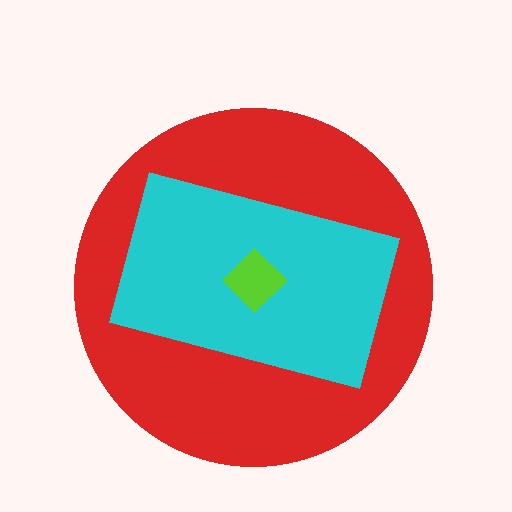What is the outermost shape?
The red circle.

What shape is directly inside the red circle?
The cyan rectangle.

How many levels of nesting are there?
3.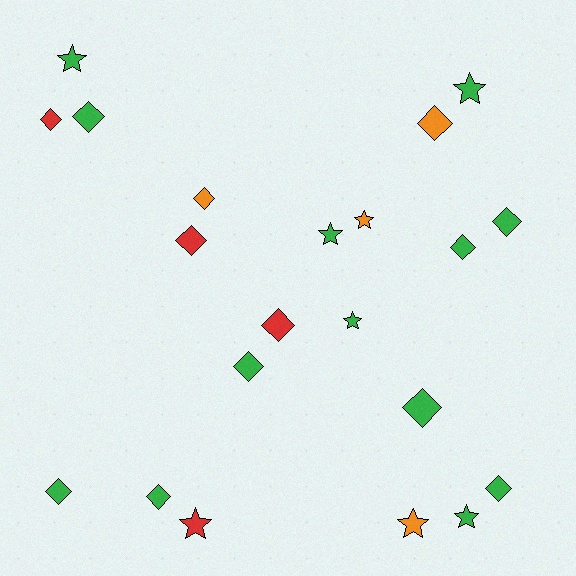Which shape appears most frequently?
Diamond, with 13 objects.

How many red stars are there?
There is 1 red star.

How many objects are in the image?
There are 21 objects.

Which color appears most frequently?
Green, with 13 objects.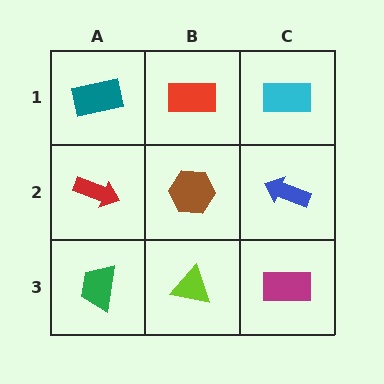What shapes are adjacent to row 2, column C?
A cyan rectangle (row 1, column C), a magenta rectangle (row 3, column C), a brown hexagon (row 2, column B).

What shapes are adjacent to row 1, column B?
A brown hexagon (row 2, column B), a teal rectangle (row 1, column A), a cyan rectangle (row 1, column C).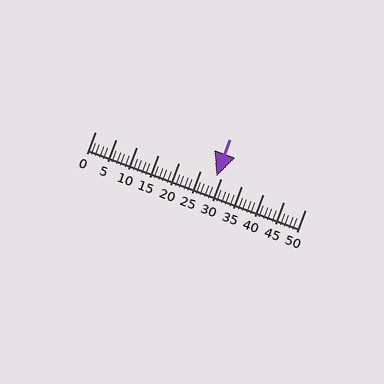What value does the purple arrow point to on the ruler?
The purple arrow points to approximately 29.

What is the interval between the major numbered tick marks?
The major tick marks are spaced 5 units apart.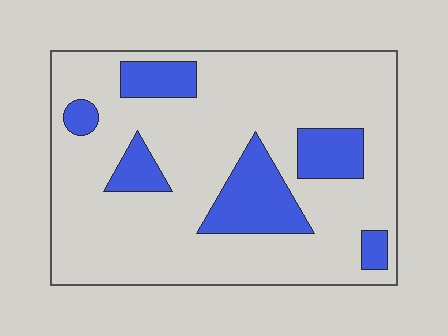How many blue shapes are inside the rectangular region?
6.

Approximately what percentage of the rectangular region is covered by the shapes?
Approximately 20%.